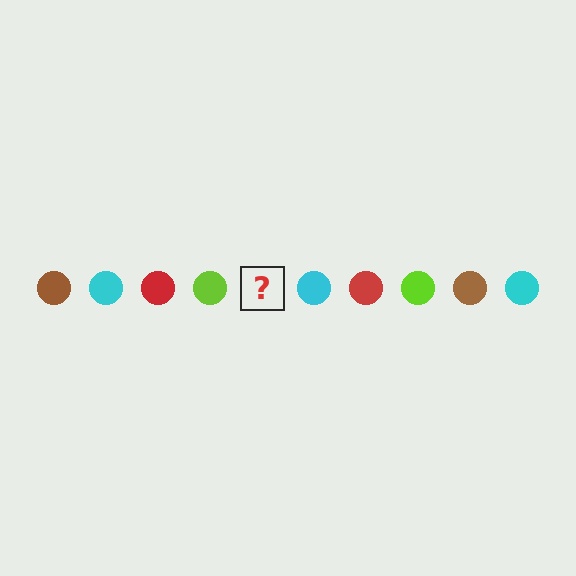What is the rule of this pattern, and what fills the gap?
The rule is that the pattern cycles through brown, cyan, red, lime circles. The gap should be filled with a brown circle.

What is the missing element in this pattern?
The missing element is a brown circle.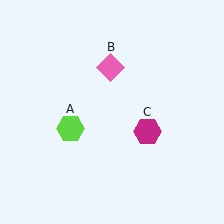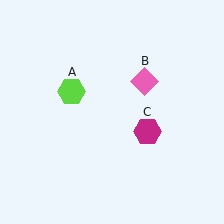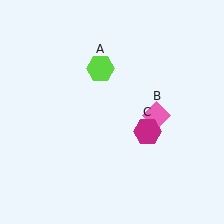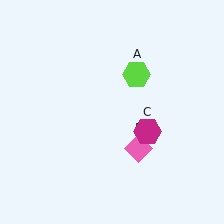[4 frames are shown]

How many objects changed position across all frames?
2 objects changed position: lime hexagon (object A), pink diamond (object B).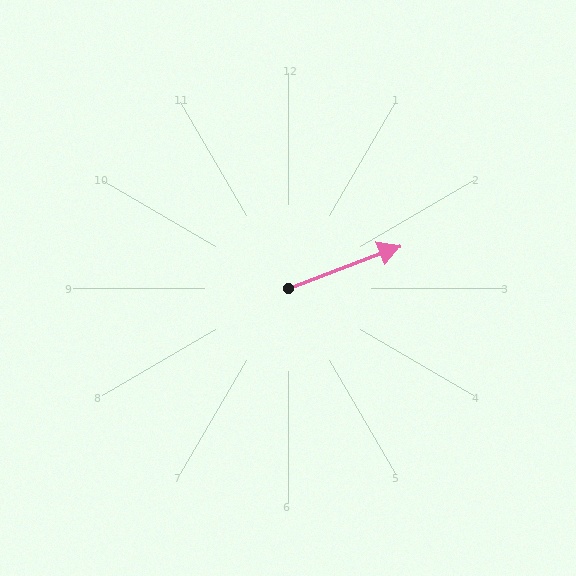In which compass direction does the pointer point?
East.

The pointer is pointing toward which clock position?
Roughly 2 o'clock.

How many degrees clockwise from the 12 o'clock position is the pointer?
Approximately 69 degrees.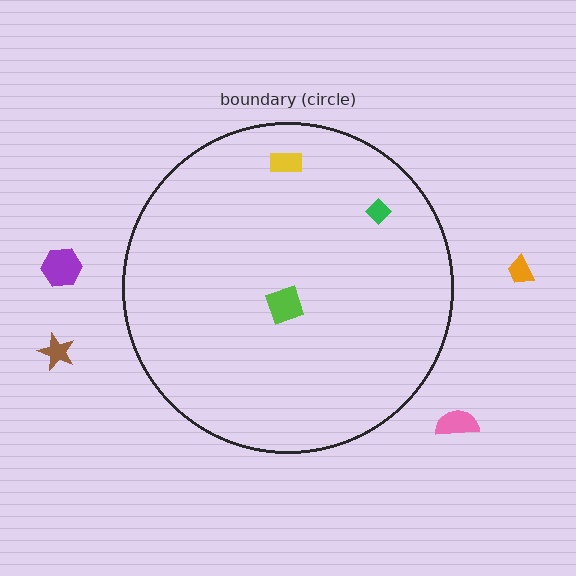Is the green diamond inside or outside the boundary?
Inside.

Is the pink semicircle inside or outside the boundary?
Outside.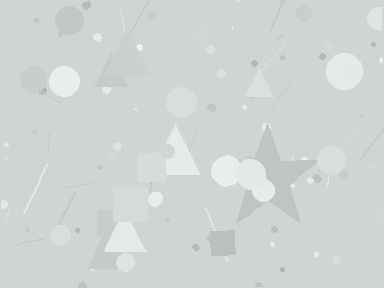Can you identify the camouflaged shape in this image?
The camouflaged shape is a star.